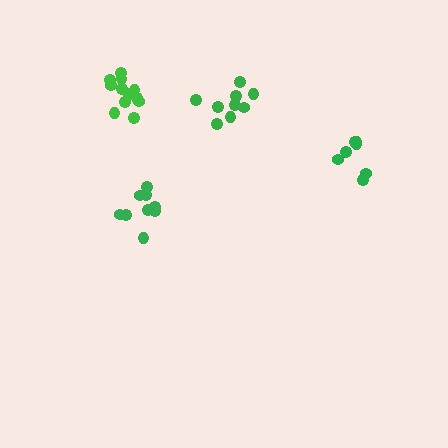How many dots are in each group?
Group 1: 9 dots, Group 2: 12 dots, Group 3: 9 dots, Group 4: 7 dots (37 total).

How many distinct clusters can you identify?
There are 4 distinct clusters.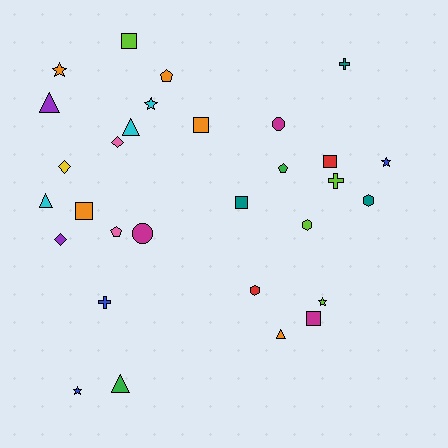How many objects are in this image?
There are 30 objects.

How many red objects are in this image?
There are 2 red objects.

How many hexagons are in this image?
There are 3 hexagons.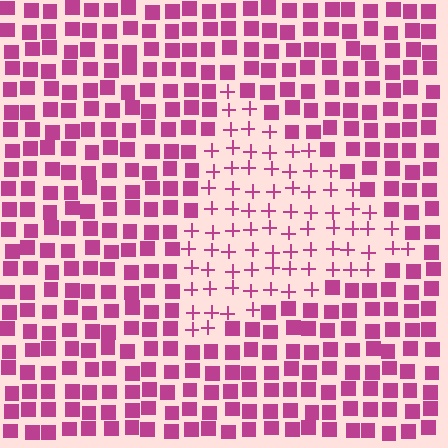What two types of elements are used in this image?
The image uses plus signs inside the triangle region and squares outside it.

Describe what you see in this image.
The image is filled with small magenta elements arranged in a uniform grid. A triangle-shaped region contains plus signs, while the surrounding area contains squares. The boundary is defined purely by the change in element shape.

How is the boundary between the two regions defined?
The boundary is defined by a change in element shape: plus signs inside vs. squares outside. All elements share the same color and spacing.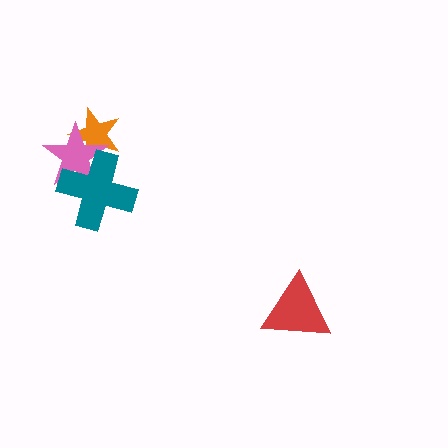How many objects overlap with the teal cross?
2 objects overlap with the teal cross.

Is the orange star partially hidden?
Yes, it is partially covered by another shape.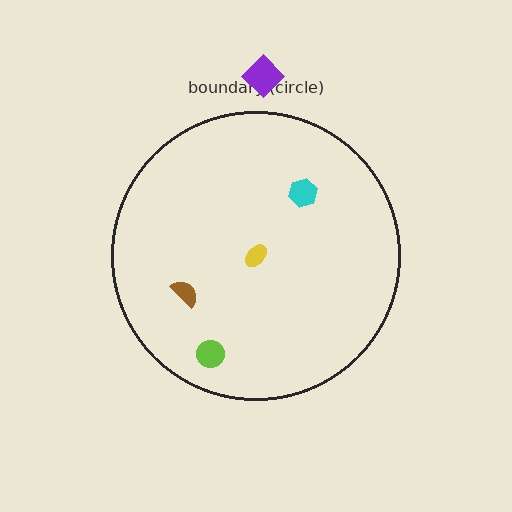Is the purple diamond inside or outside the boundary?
Outside.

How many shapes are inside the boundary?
4 inside, 1 outside.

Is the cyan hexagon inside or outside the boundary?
Inside.